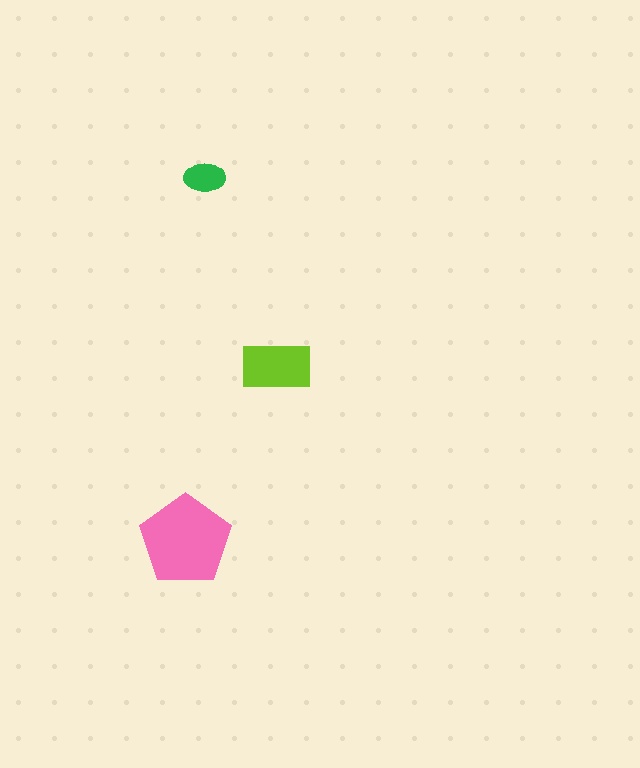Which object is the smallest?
The green ellipse.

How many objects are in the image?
There are 3 objects in the image.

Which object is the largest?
The pink pentagon.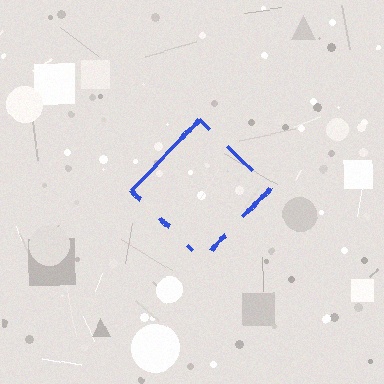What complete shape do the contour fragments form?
The contour fragments form a diamond.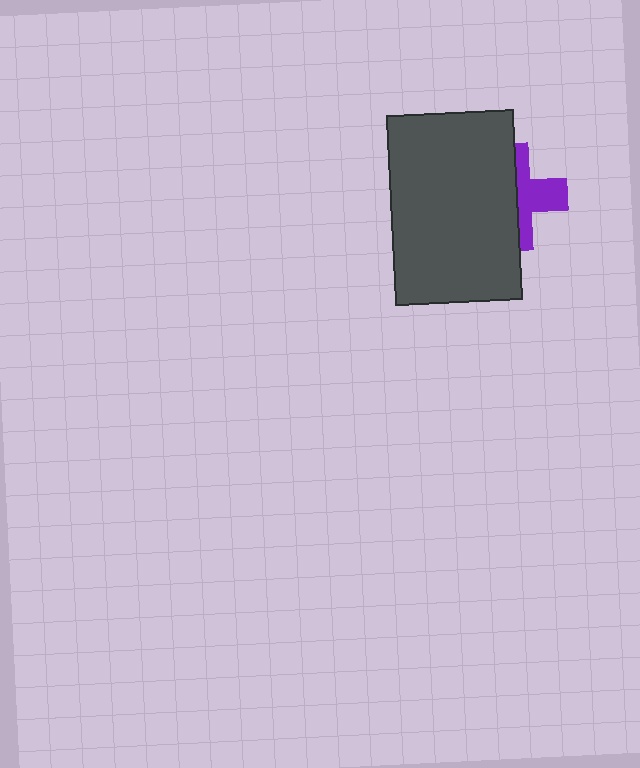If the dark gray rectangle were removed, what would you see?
You would see the complete purple cross.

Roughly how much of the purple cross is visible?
A small part of it is visible (roughly 43%).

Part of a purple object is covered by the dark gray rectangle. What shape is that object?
It is a cross.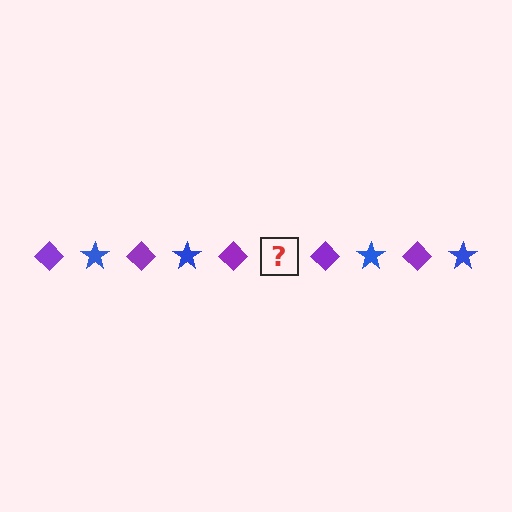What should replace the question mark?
The question mark should be replaced with a blue star.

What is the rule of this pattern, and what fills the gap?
The rule is that the pattern alternates between purple diamond and blue star. The gap should be filled with a blue star.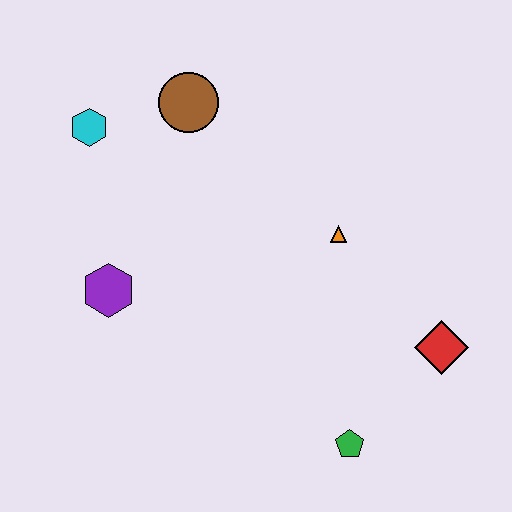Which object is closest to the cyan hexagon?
The brown circle is closest to the cyan hexagon.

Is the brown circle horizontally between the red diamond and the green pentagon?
No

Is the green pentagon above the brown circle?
No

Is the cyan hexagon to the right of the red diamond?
No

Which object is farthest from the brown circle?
The green pentagon is farthest from the brown circle.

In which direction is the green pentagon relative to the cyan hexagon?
The green pentagon is below the cyan hexagon.